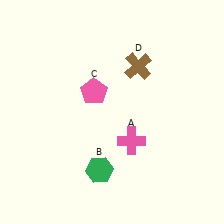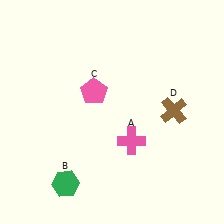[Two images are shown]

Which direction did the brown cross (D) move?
The brown cross (D) moved down.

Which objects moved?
The objects that moved are: the green hexagon (B), the brown cross (D).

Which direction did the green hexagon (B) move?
The green hexagon (B) moved left.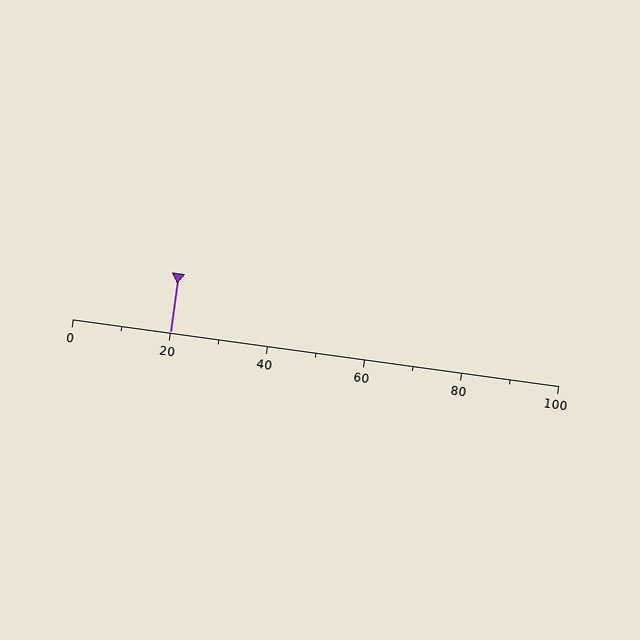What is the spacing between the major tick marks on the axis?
The major ticks are spaced 20 apart.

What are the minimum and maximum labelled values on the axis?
The axis runs from 0 to 100.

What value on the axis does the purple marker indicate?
The marker indicates approximately 20.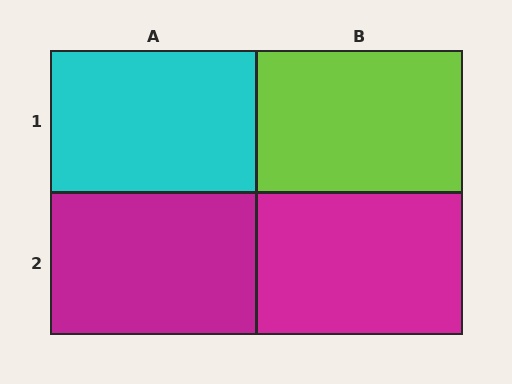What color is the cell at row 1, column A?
Cyan.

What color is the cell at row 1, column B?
Lime.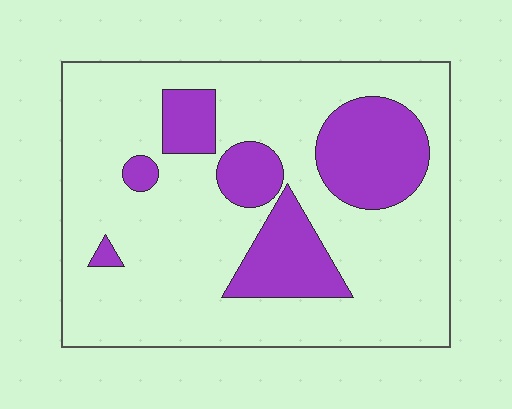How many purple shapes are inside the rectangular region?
6.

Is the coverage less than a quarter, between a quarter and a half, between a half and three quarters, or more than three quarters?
Less than a quarter.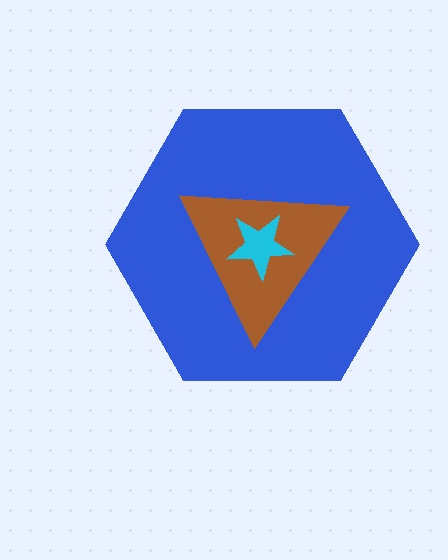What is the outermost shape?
The blue hexagon.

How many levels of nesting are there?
3.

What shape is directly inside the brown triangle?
The cyan star.